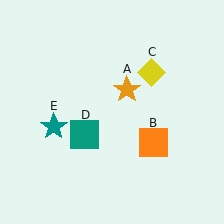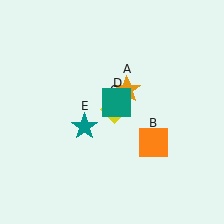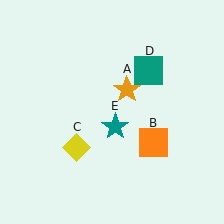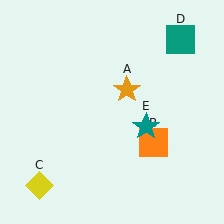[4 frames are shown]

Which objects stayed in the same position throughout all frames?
Orange star (object A) and orange square (object B) remained stationary.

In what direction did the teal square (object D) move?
The teal square (object D) moved up and to the right.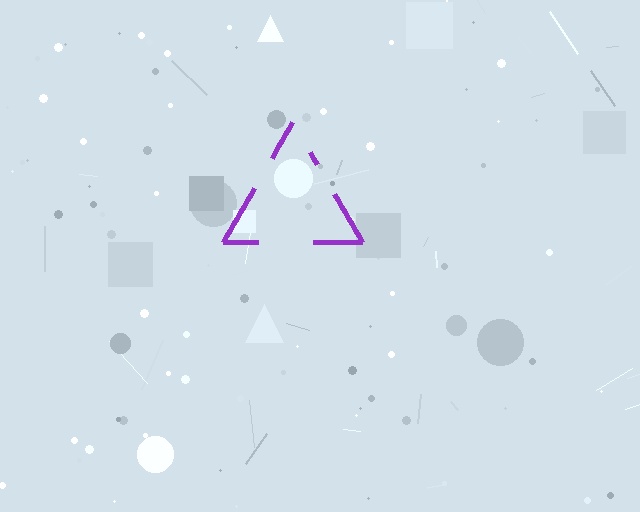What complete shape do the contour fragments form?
The contour fragments form a triangle.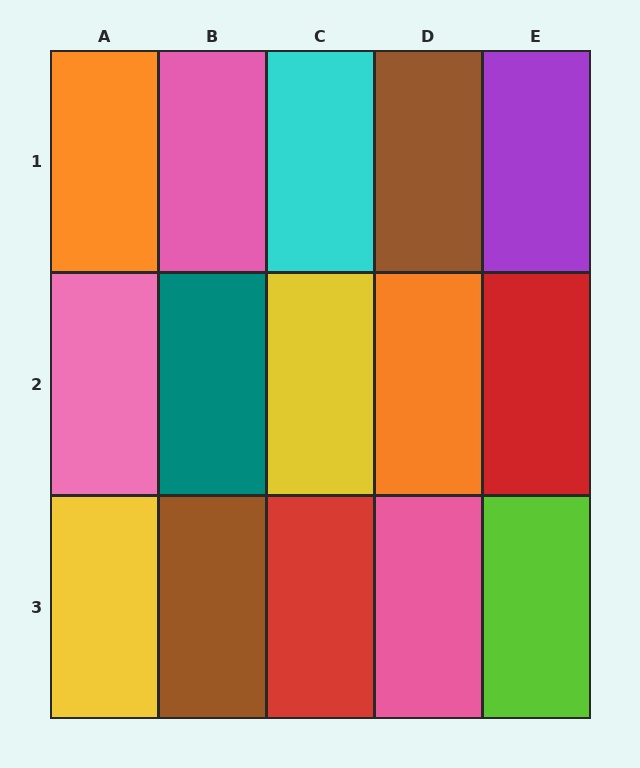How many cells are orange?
2 cells are orange.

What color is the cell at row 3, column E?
Lime.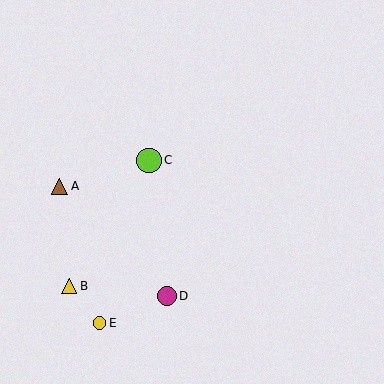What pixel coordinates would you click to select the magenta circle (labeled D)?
Click at (167, 296) to select the magenta circle D.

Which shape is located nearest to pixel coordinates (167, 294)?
The magenta circle (labeled D) at (167, 296) is nearest to that location.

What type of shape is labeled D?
Shape D is a magenta circle.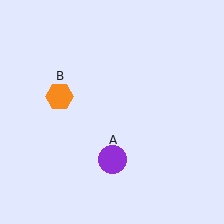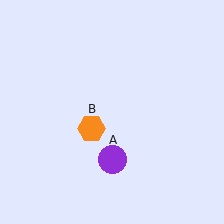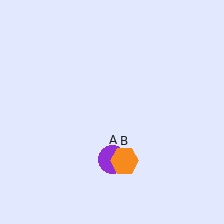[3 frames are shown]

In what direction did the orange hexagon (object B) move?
The orange hexagon (object B) moved down and to the right.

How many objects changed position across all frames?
1 object changed position: orange hexagon (object B).